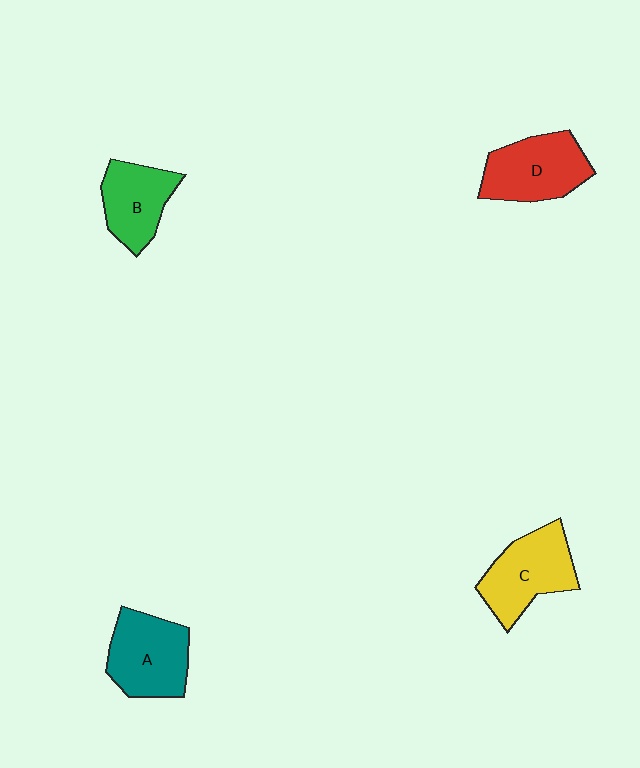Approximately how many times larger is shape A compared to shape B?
Approximately 1.2 times.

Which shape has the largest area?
Shape C (yellow).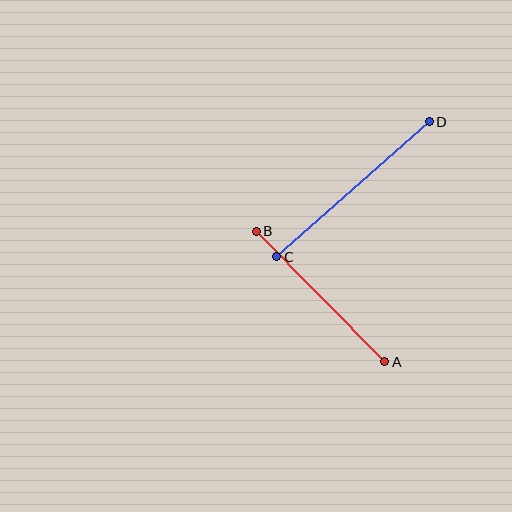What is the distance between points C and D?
The distance is approximately 204 pixels.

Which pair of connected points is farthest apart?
Points C and D are farthest apart.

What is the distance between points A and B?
The distance is approximately 183 pixels.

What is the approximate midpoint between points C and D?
The midpoint is at approximately (353, 189) pixels.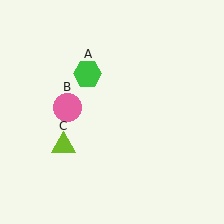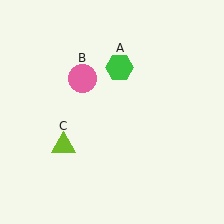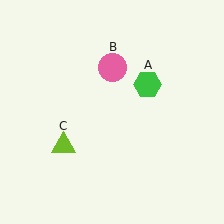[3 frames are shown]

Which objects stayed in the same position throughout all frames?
Lime triangle (object C) remained stationary.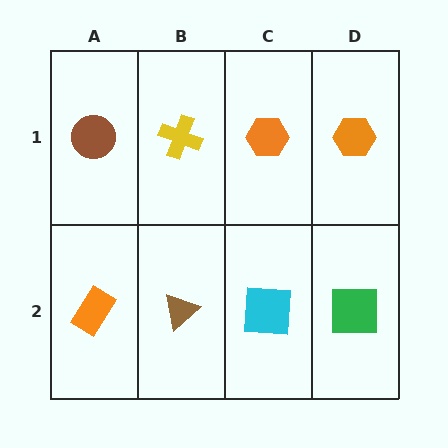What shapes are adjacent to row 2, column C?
An orange hexagon (row 1, column C), a brown triangle (row 2, column B), a green square (row 2, column D).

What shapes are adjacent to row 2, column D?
An orange hexagon (row 1, column D), a cyan square (row 2, column C).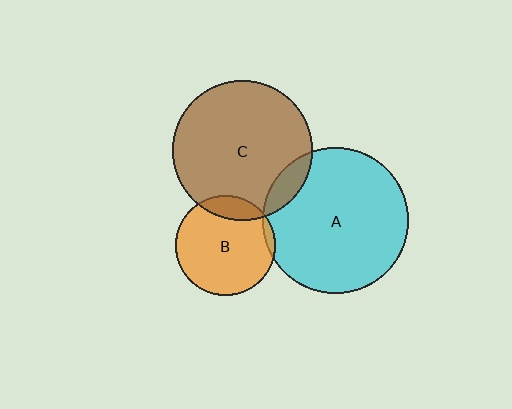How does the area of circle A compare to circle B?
Approximately 2.1 times.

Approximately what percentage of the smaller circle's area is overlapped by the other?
Approximately 5%.